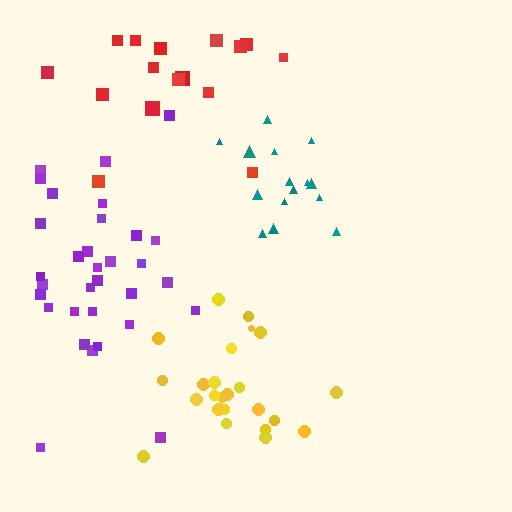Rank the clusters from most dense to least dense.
teal, yellow, purple, red.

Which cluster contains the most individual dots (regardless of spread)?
Purple (32).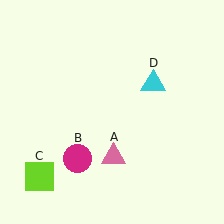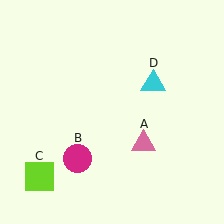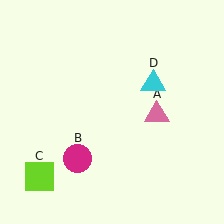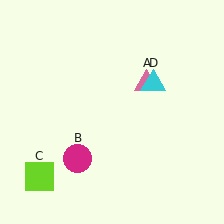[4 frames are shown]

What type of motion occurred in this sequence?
The pink triangle (object A) rotated counterclockwise around the center of the scene.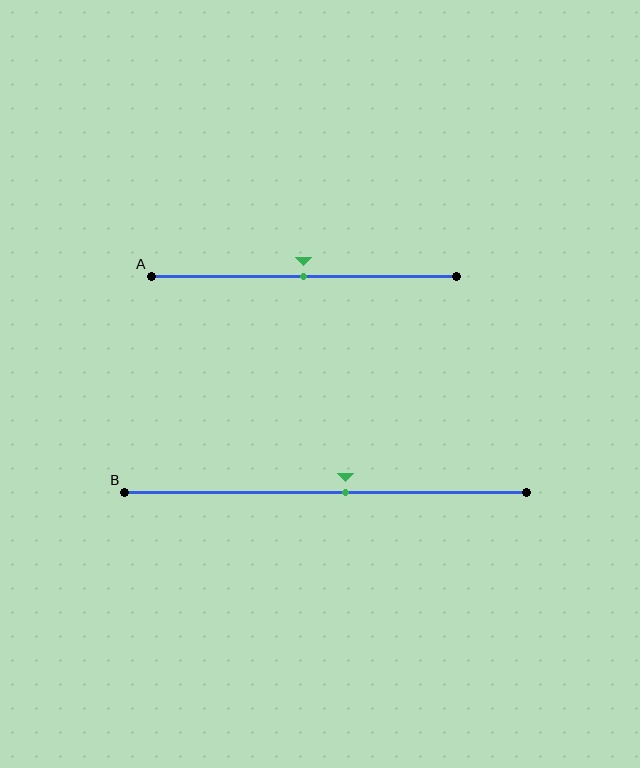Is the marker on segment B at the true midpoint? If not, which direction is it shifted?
No, the marker on segment B is shifted to the right by about 5% of the segment length.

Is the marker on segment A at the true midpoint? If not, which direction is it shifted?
Yes, the marker on segment A is at the true midpoint.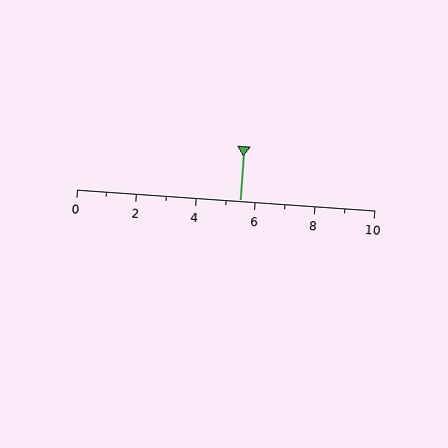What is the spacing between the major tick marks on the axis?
The major ticks are spaced 2 apart.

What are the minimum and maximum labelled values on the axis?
The axis runs from 0 to 10.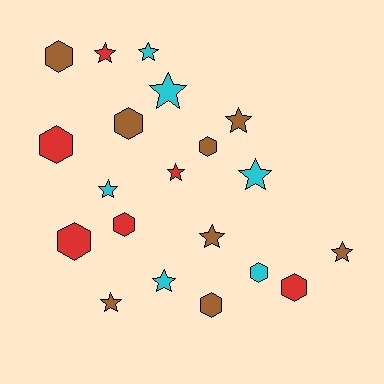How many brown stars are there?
There are 4 brown stars.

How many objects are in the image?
There are 20 objects.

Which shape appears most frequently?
Star, with 11 objects.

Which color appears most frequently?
Brown, with 8 objects.